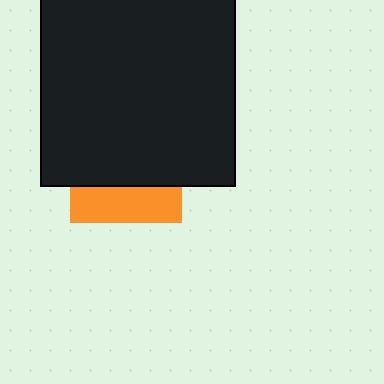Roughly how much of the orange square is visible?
A small part of it is visible (roughly 32%).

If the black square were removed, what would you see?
You would see the complete orange square.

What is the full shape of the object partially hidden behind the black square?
The partially hidden object is an orange square.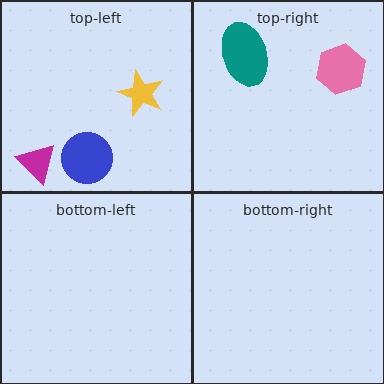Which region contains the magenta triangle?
The top-left region.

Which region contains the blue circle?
The top-left region.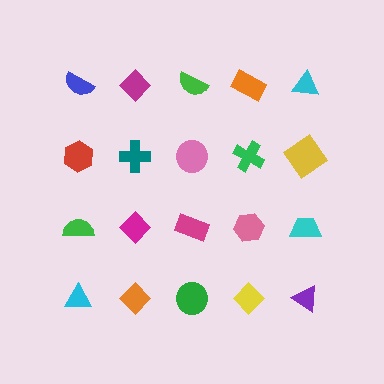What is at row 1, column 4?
An orange rectangle.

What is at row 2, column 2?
A teal cross.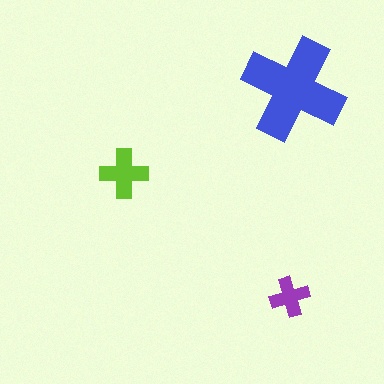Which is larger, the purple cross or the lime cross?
The lime one.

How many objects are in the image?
There are 3 objects in the image.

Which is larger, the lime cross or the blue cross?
The blue one.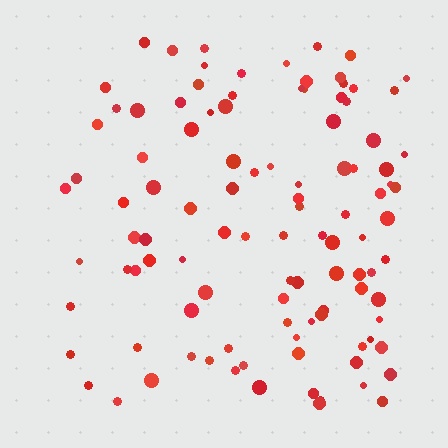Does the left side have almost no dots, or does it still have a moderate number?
Still a moderate number, just noticeably fewer than the right.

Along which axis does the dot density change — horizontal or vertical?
Horizontal.